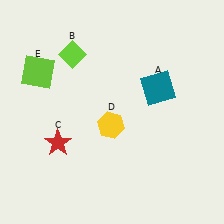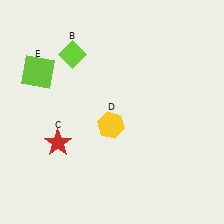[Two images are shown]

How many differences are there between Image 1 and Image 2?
There is 1 difference between the two images.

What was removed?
The teal square (A) was removed in Image 2.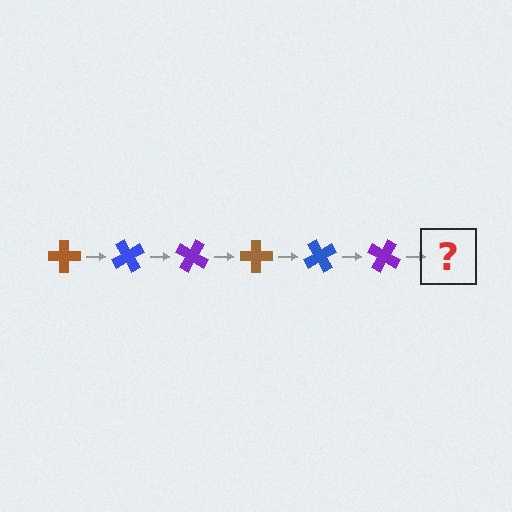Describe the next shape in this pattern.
It should be a brown cross, rotated 360 degrees from the start.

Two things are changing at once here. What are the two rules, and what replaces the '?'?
The two rules are that it rotates 60 degrees each step and the color cycles through brown, blue, and purple. The '?' should be a brown cross, rotated 360 degrees from the start.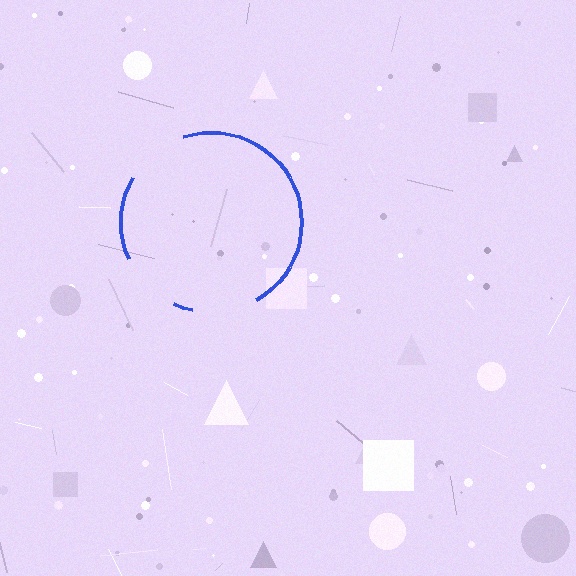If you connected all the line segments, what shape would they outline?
They would outline a circle.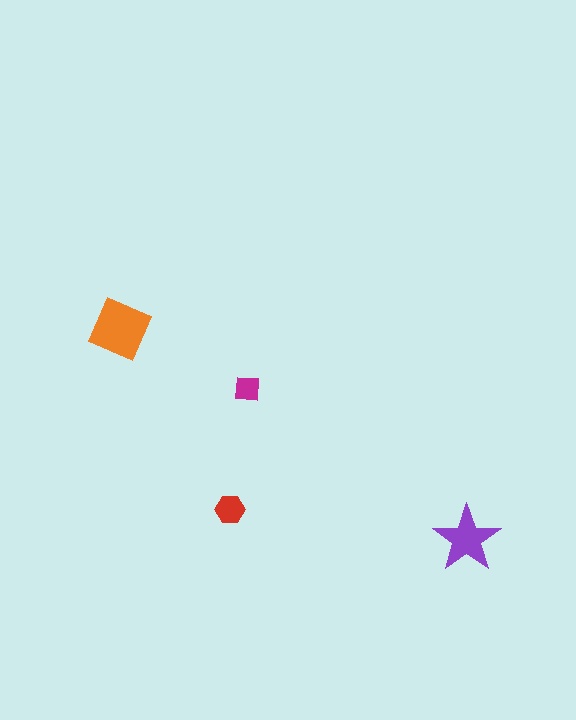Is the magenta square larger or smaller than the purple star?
Smaller.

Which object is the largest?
The orange square.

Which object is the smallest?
The magenta square.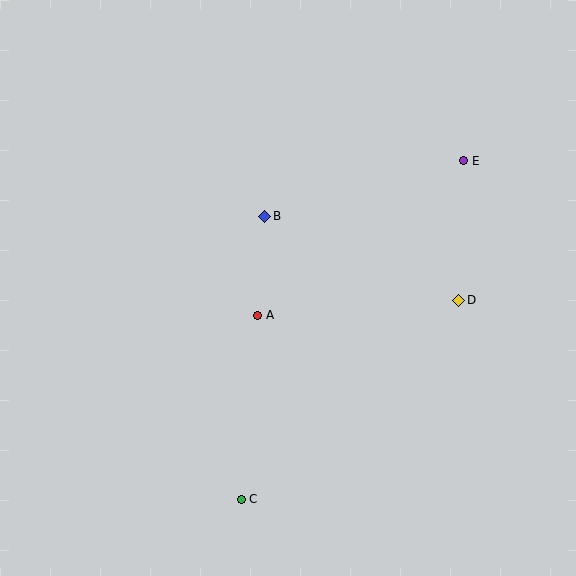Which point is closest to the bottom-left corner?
Point C is closest to the bottom-left corner.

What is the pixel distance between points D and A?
The distance between D and A is 202 pixels.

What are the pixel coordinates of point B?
Point B is at (265, 216).